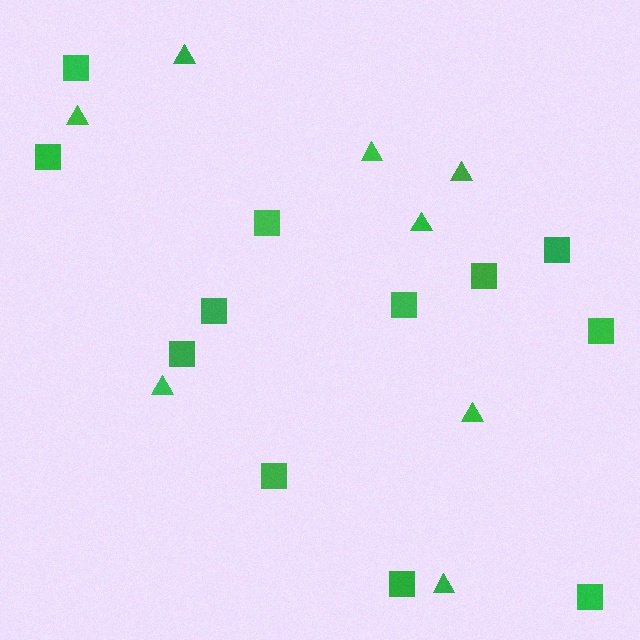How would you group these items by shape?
There are 2 groups: one group of squares (12) and one group of triangles (8).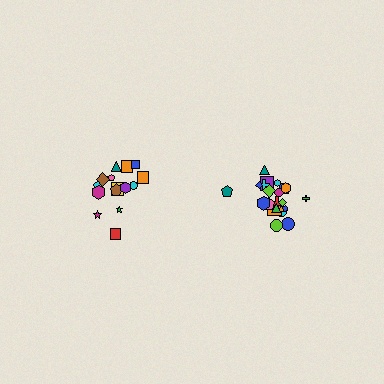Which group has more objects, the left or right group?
The right group.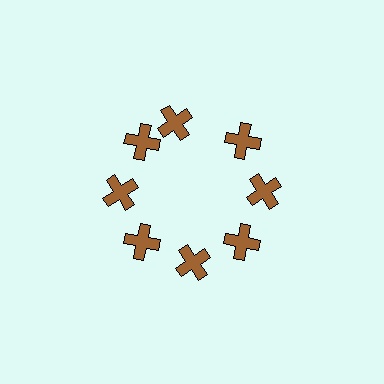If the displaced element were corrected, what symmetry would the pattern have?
It would have 8-fold rotational symmetry — the pattern would map onto itself every 45 degrees.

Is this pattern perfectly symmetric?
No. The 8 brown crosses are arranged in a ring, but one element near the 12 o'clock position is rotated out of alignment along the ring, breaking the 8-fold rotational symmetry.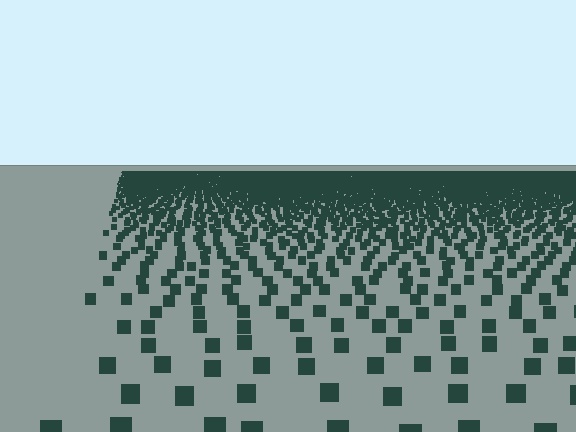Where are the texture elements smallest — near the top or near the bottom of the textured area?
Near the top.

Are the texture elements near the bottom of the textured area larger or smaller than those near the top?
Larger. Near the bottom, elements are closer to the viewer and appear at a bigger on-screen size.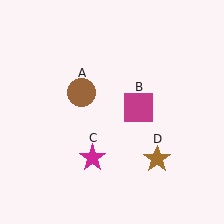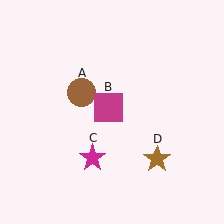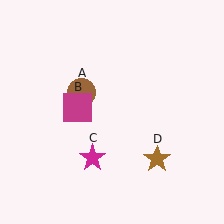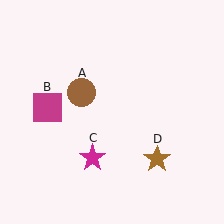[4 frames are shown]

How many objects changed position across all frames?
1 object changed position: magenta square (object B).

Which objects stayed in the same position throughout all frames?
Brown circle (object A) and magenta star (object C) and brown star (object D) remained stationary.